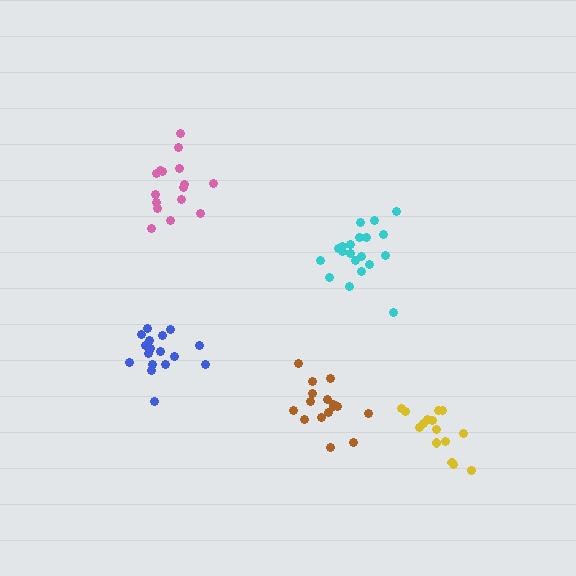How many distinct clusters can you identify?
There are 5 distinct clusters.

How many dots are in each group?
Group 1: 16 dots, Group 2: 17 dots, Group 3: 16 dots, Group 4: 20 dots, Group 5: 15 dots (84 total).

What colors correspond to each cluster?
The clusters are colored: brown, blue, pink, cyan, yellow.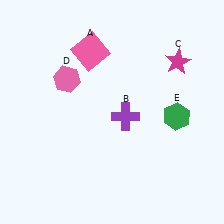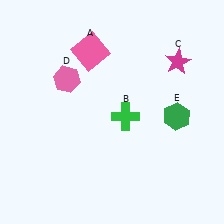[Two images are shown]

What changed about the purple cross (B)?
In Image 1, B is purple. In Image 2, it changed to green.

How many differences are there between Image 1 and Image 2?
There is 1 difference between the two images.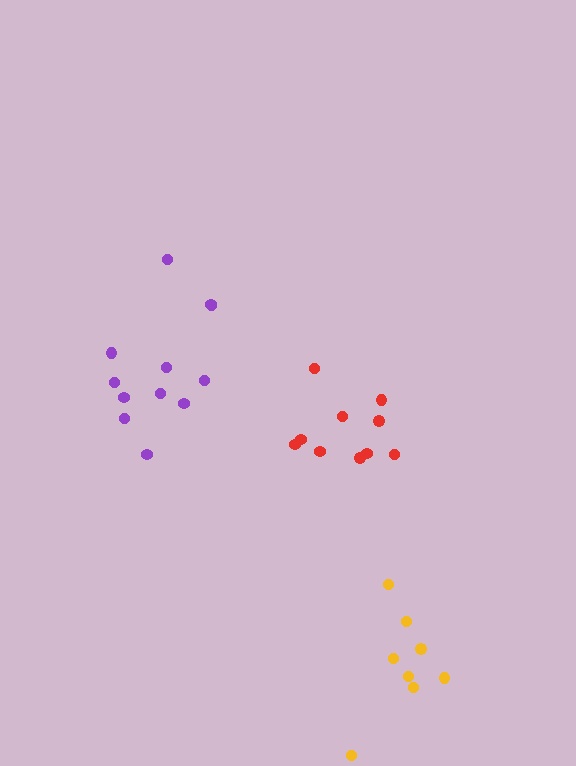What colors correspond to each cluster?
The clusters are colored: purple, red, yellow.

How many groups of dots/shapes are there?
There are 3 groups.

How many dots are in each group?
Group 1: 12 dots, Group 2: 10 dots, Group 3: 8 dots (30 total).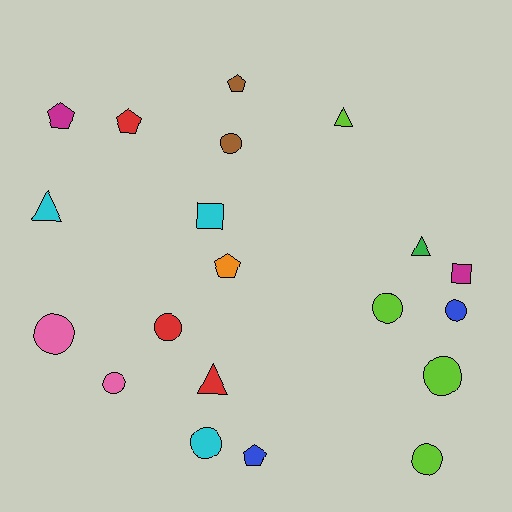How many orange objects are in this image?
There is 1 orange object.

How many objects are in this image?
There are 20 objects.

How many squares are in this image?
There are 2 squares.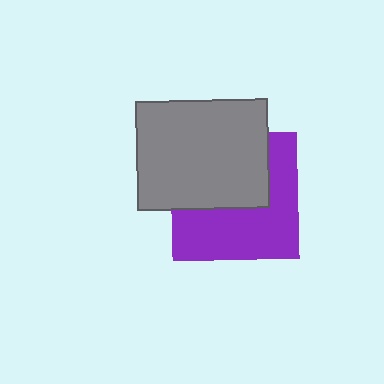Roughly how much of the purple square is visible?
About half of it is visible (roughly 54%).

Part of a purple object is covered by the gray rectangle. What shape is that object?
It is a square.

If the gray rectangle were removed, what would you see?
You would see the complete purple square.